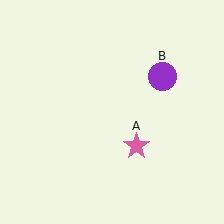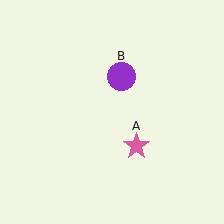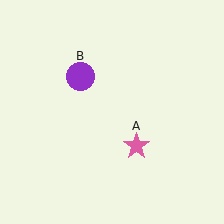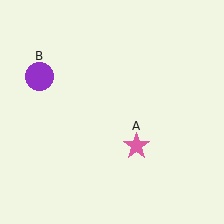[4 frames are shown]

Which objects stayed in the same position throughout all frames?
Pink star (object A) remained stationary.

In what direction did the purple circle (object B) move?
The purple circle (object B) moved left.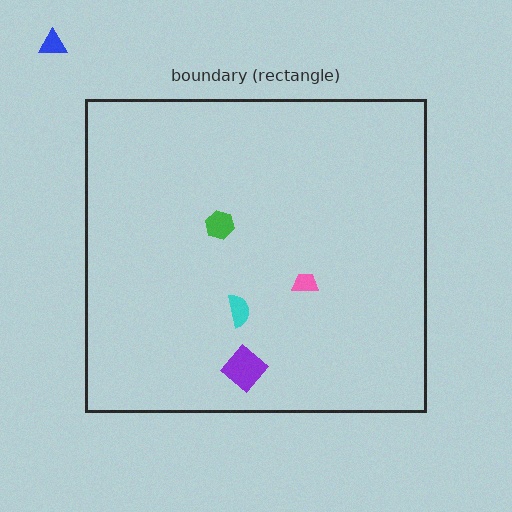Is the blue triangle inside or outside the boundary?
Outside.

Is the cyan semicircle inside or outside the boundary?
Inside.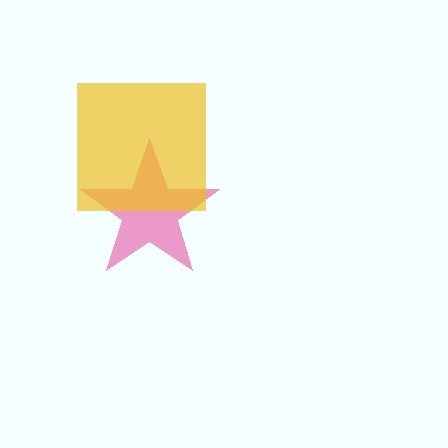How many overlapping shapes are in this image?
There are 2 overlapping shapes in the image.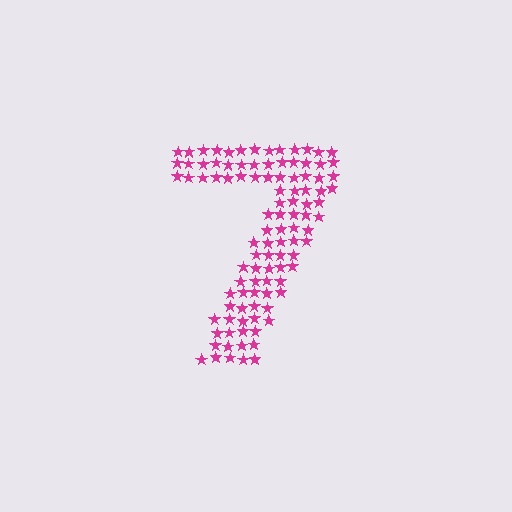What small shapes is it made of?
It is made of small stars.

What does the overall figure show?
The overall figure shows the digit 7.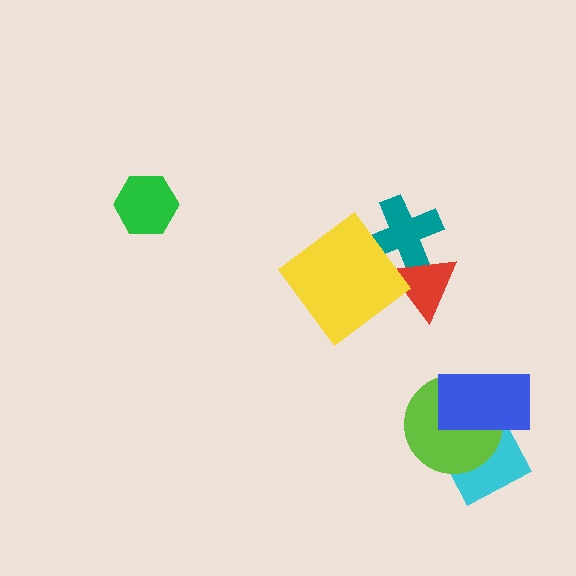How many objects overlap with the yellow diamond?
1 object overlaps with the yellow diamond.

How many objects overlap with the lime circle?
2 objects overlap with the lime circle.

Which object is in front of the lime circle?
The blue rectangle is in front of the lime circle.